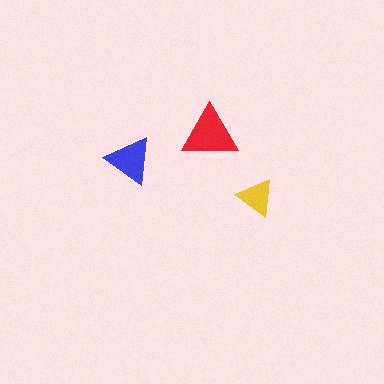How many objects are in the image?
There are 3 objects in the image.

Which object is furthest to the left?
The blue triangle is leftmost.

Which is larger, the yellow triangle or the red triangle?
The red one.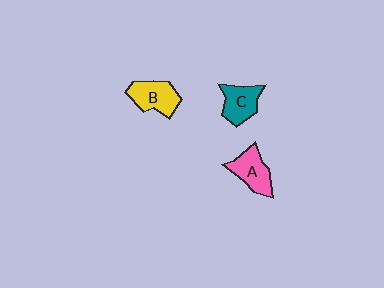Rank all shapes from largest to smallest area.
From largest to smallest: B (yellow), A (pink), C (teal).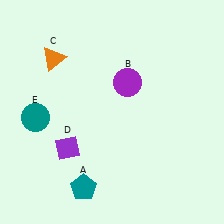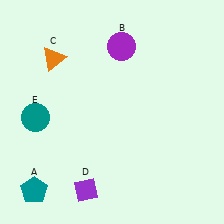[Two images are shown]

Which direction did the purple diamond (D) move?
The purple diamond (D) moved down.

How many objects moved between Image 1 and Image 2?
3 objects moved between the two images.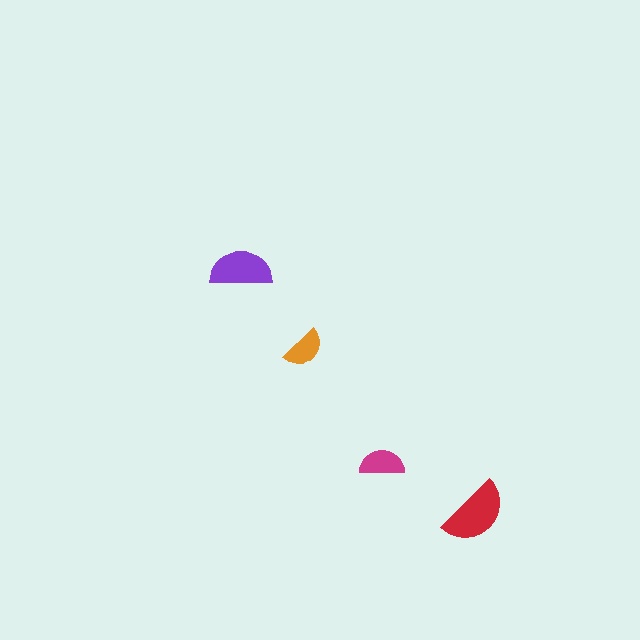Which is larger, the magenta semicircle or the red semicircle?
The red one.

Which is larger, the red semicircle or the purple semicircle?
The red one.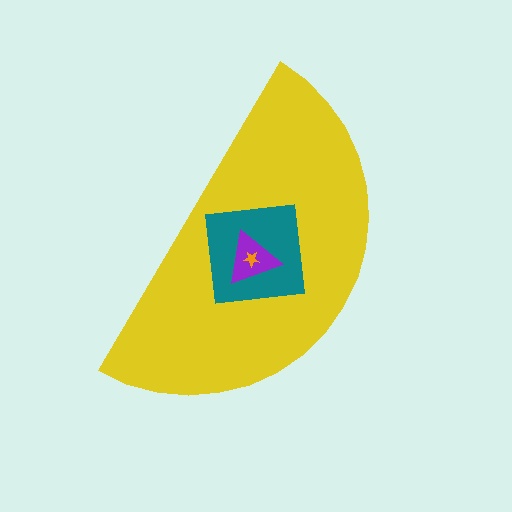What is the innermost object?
The orange star.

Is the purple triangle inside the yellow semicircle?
Yes.